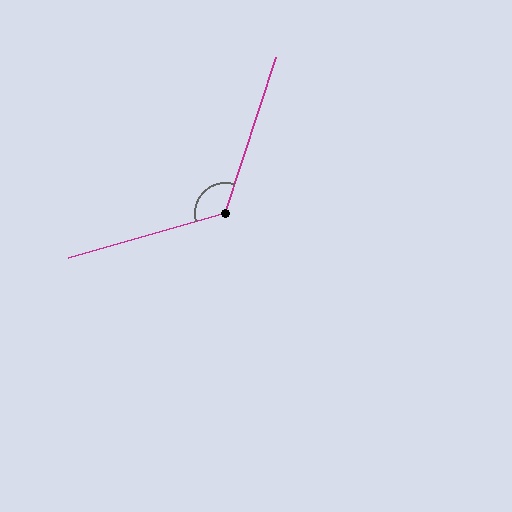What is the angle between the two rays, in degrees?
Approximately 124 degrees.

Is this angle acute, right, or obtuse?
It is obtuse.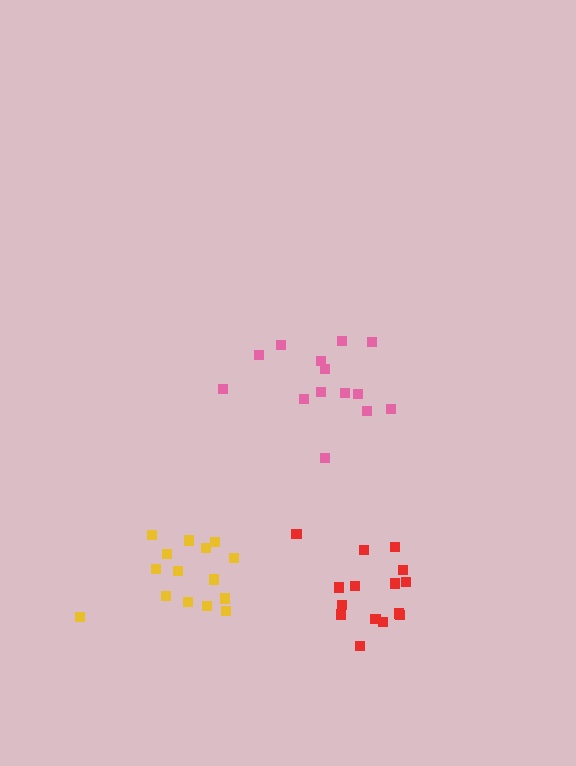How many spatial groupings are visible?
There are 3 spatial groupings.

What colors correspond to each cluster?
The clusters are colored: red, pink, yellow.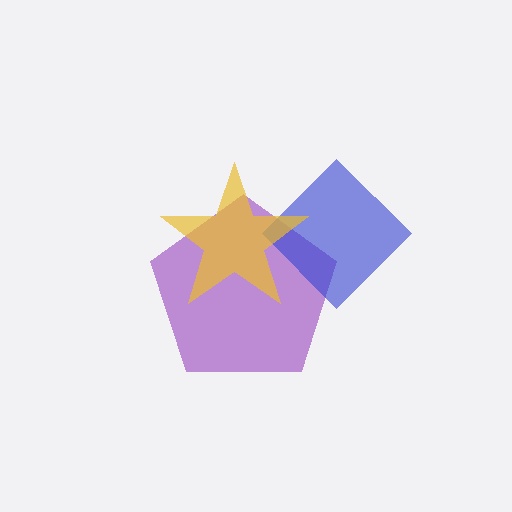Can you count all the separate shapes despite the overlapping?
Yes, there are 3 separate shapes.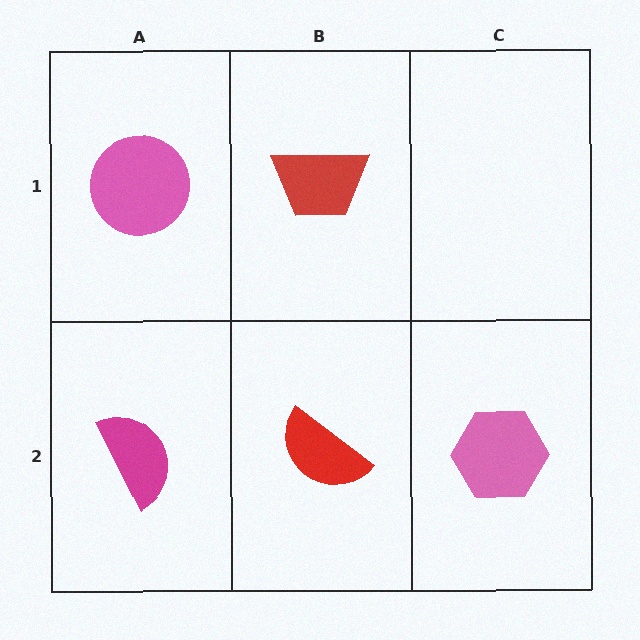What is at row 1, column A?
A pink circle.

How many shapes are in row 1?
2 shapes.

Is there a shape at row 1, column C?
No, that cell is empty.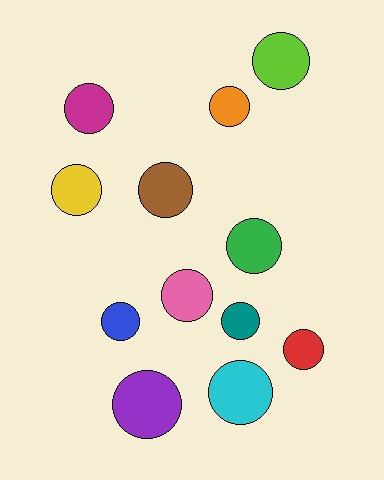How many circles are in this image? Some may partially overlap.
There are 12 circles.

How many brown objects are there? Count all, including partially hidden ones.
There is 1 brown object.